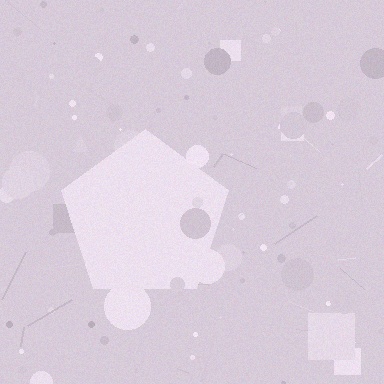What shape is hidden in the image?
A pentagon is hidden in the image.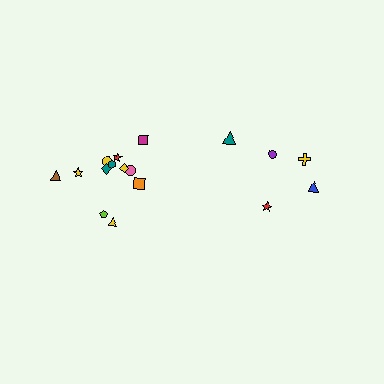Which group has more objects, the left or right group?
The left group.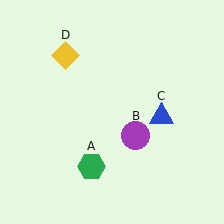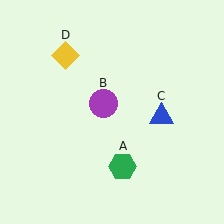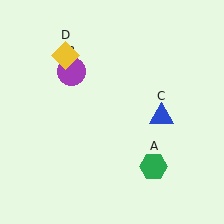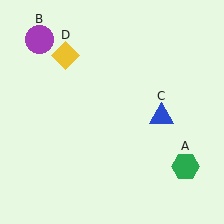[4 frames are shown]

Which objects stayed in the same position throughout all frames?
Blue triangle (object C) and yellow diamond (object D) remained stationary.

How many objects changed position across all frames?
2 objects changed position: green hexagon (object A), purple circle (object B).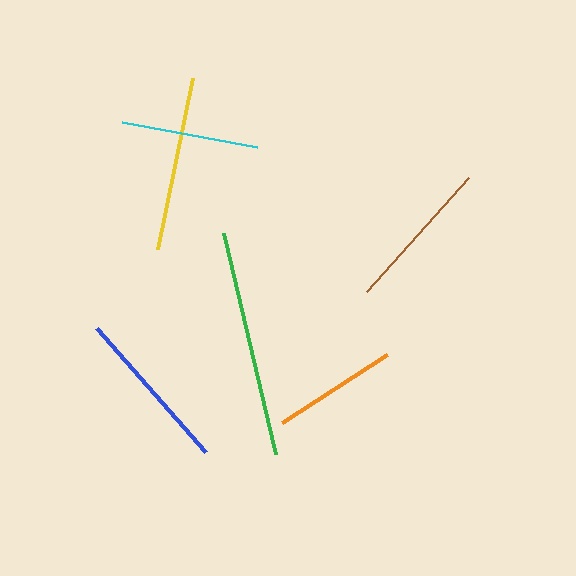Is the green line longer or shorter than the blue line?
The green line is longer than the blue line.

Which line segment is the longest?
The green line is the longest at approximately 227 pixels.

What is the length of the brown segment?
The brown segment is approximately 153 pixels long.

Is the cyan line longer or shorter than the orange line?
The cyan line is longer than the orange line.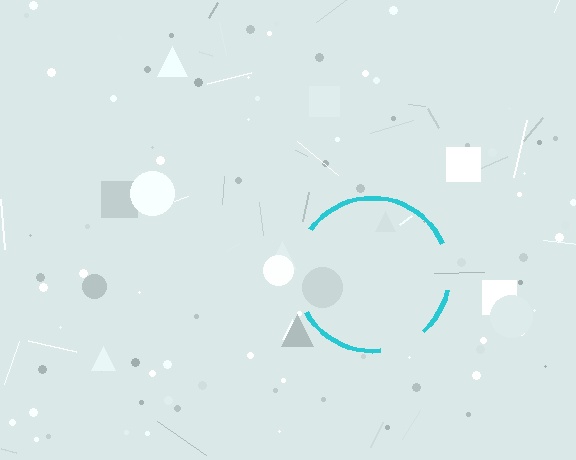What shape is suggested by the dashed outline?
The dashed outline suggests a circle.